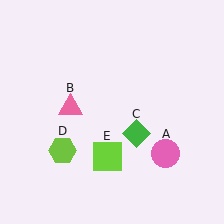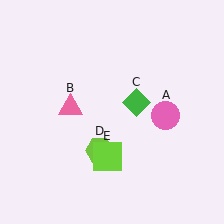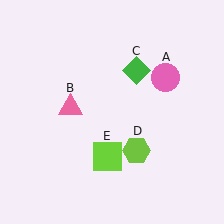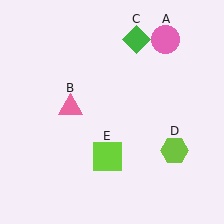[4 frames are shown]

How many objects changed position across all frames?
3 objects changed position: pink circle (object A), green diamond (object C), lime hexagon (object D).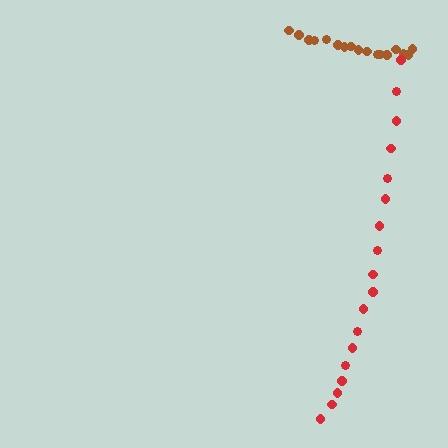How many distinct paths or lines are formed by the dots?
There are 2 distinct paths.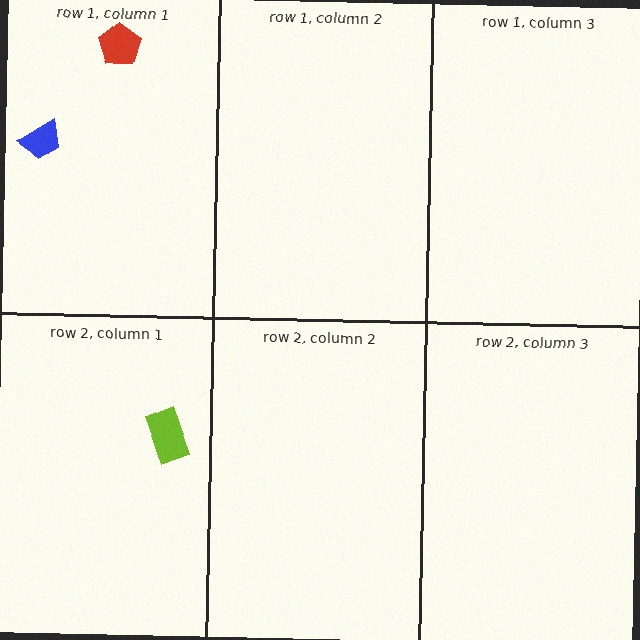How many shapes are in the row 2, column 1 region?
1.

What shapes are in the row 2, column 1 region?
The lime rectangle.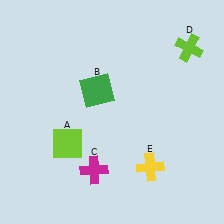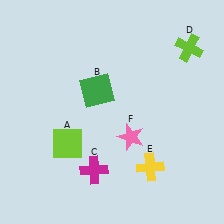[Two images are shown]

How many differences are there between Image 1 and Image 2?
There is 1 difference between the two images.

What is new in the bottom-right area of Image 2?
A pink star (F) was added in the bottom-right area of Image 2.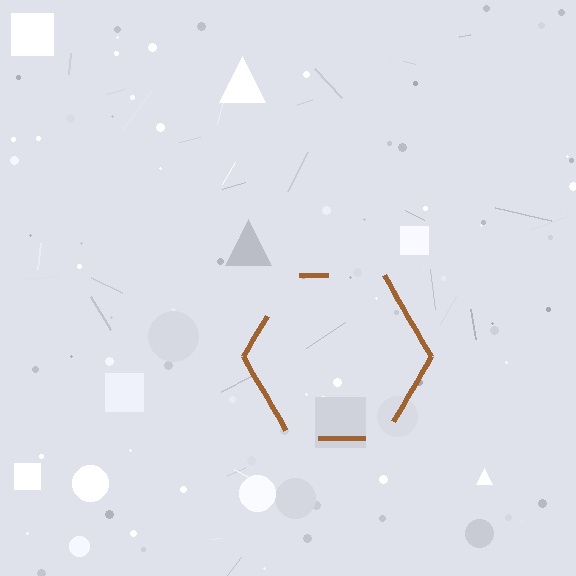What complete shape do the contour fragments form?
The contour fragments form a hexagon.